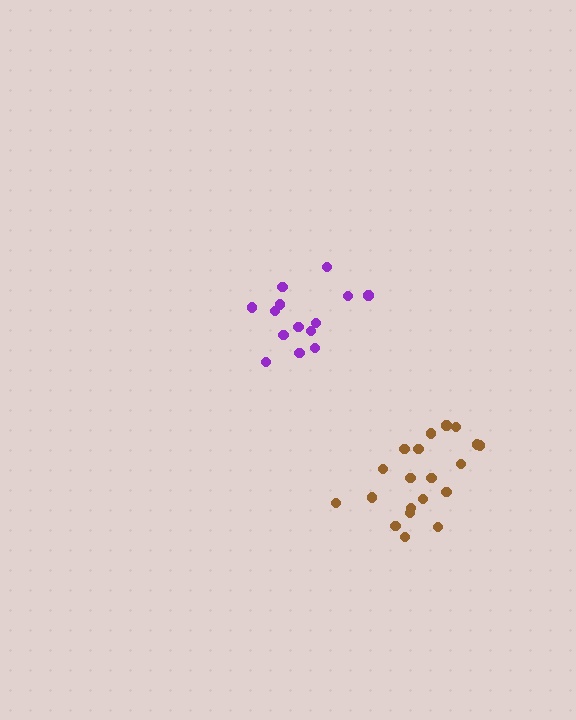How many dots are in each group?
Group 1: 14 dots, Group 2: 20 dots (34 total).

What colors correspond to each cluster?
The clusters are colored: purple, brown.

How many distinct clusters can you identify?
There are 2 distinct clusters.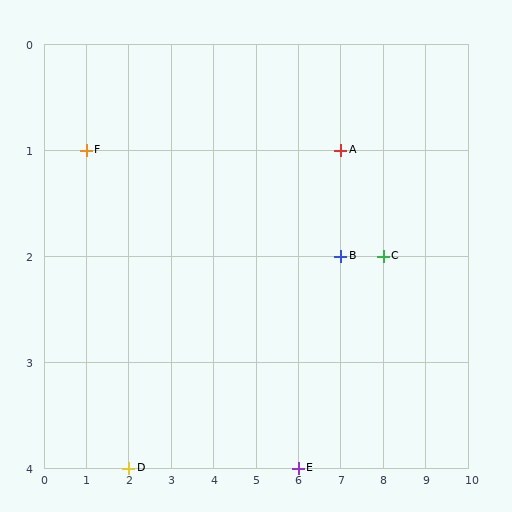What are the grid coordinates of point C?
Point C is at grid coordinates (8, 2).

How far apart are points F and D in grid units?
Points F and D are 1 column and 3 rows apart (about 3.2 grid units diagonally).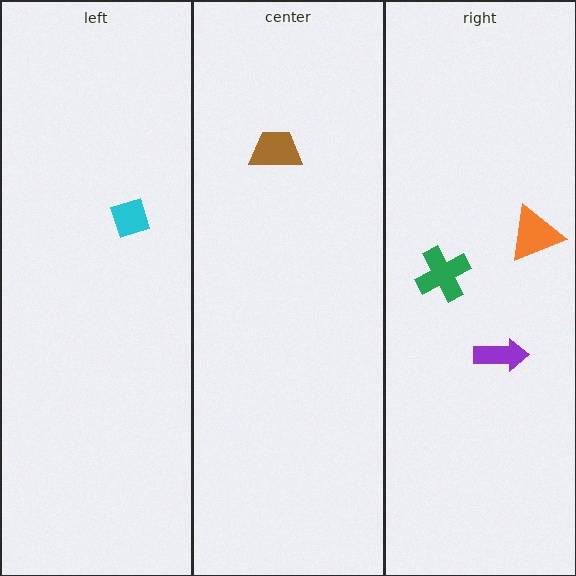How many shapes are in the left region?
1.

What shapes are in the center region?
The brown trapezoid.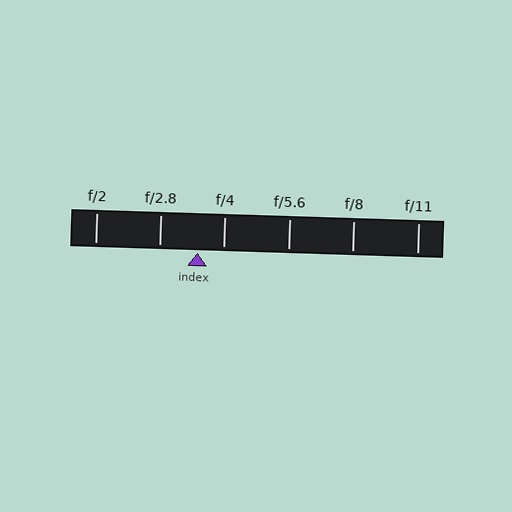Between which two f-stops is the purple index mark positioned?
The index mark is between f/2.8 and f/4.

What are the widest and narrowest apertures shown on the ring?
The widest aperture shown is f/2 and the narrowest is f/11.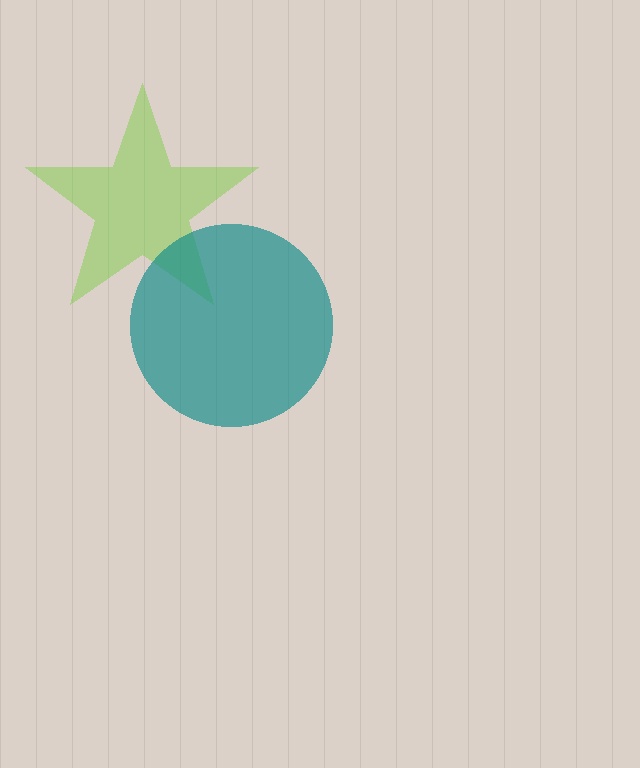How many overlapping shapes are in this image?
There are 2 overlapping shapes in the image.